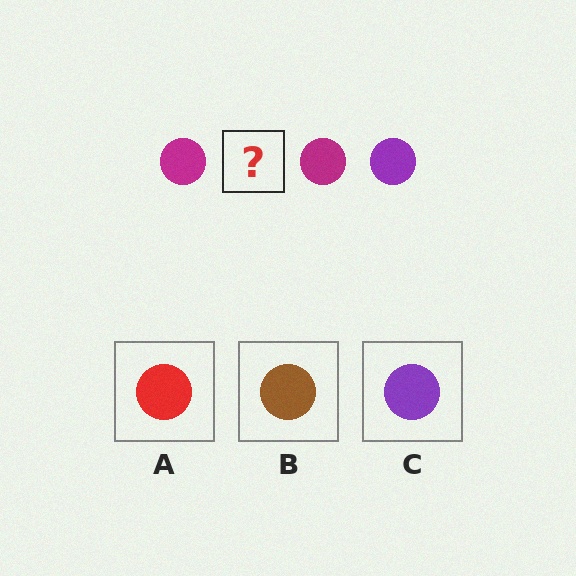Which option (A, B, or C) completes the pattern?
C.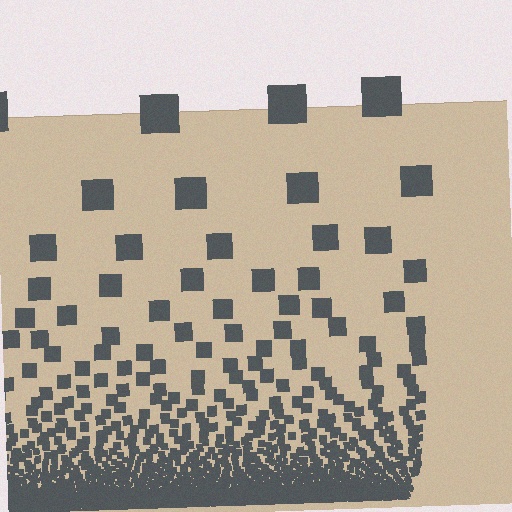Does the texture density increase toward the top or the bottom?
Density increases toward the bottom.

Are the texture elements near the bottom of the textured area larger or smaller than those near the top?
Smaller. The gradient is inverted — elements near the bottom are smaller and denser.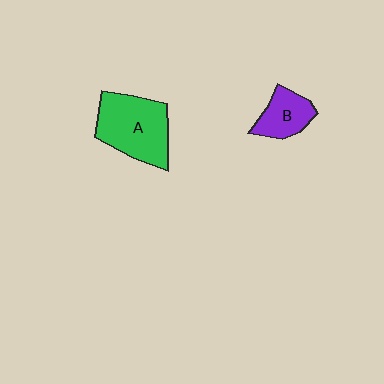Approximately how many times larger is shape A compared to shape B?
Approximately 1.9 times.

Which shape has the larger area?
Shape A (green).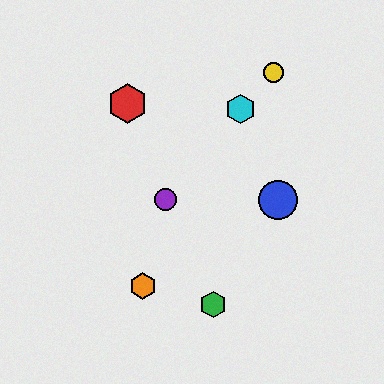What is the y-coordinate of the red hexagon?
The red hexagon is at y≈104.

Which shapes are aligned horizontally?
The blue circle, the purple circle are aligned horizontally.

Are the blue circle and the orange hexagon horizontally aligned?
No, the blue circle is at y≈200 and the orange hexagon is at y≈286.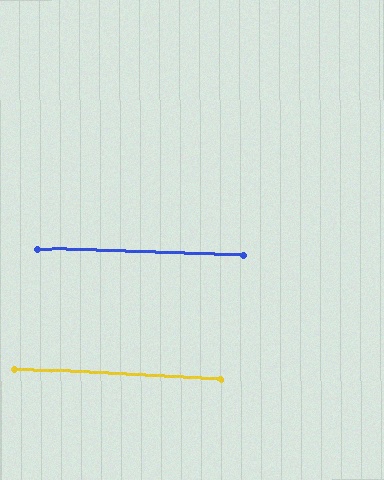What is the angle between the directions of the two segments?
Approximately 1 degree.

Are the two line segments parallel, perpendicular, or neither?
Parallel — their directions differ by only 1.0°.